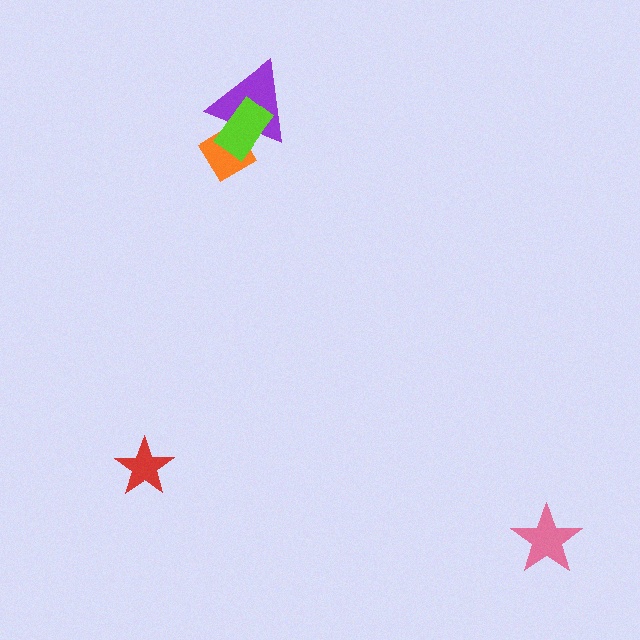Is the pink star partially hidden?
No, no other shape covers it.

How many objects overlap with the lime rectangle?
2 objects overlap with the lime rectangle.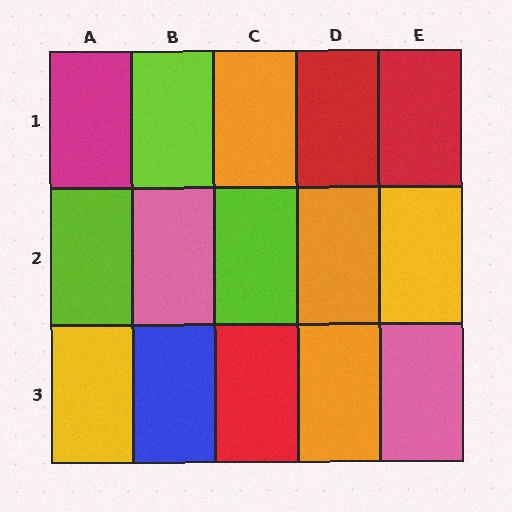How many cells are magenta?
1 cell is magenta.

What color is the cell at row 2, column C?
Lime.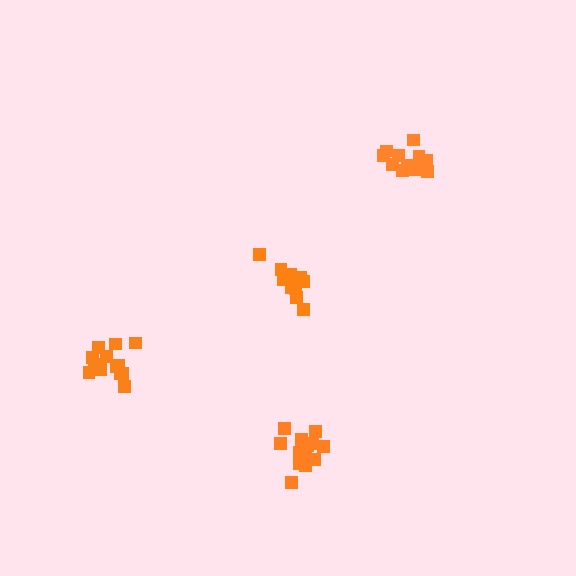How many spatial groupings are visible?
There are 4 spatial groupings.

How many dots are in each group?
Group 1: 12 dots, Group 2: 15 dots, Group 3: 16 dots, Group 4: 10 dots (53 total).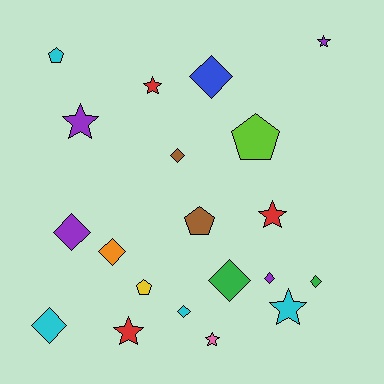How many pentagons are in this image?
There are 4 pentagons.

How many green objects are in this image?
There are 2 green objects.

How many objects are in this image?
There are 20 objects.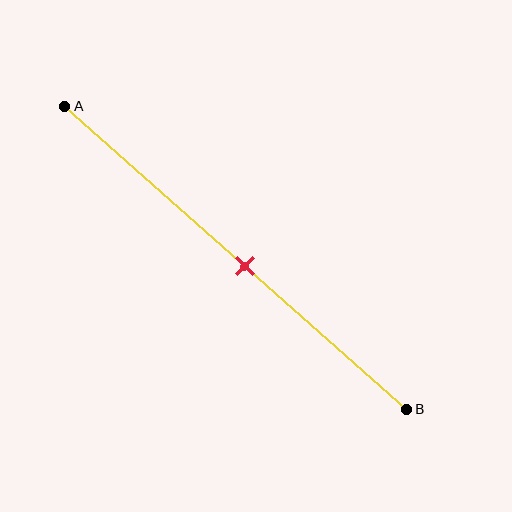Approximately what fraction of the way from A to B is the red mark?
The red mark is approximately 55% of the way from A to B.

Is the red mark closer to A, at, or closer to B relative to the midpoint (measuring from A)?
The red mark is approximately at the midpoint of segment AB.